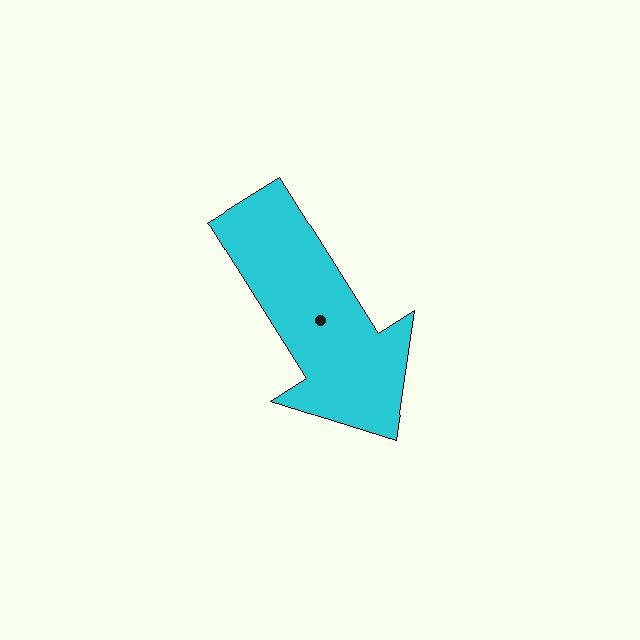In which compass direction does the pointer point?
Southeast.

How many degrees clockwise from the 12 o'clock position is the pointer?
Approximately 148 degrees.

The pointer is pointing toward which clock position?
Roughly 5 o'clock.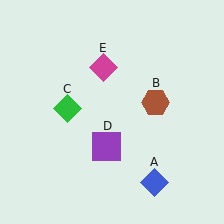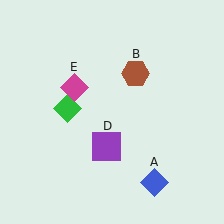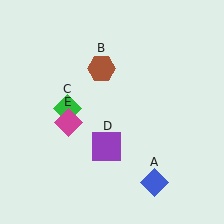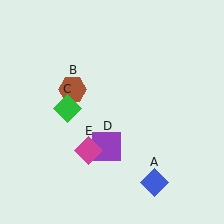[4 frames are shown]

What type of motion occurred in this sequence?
The brown hexagon (object B), magenta diamond (object E) rotated counterclockwise around the center of the scene.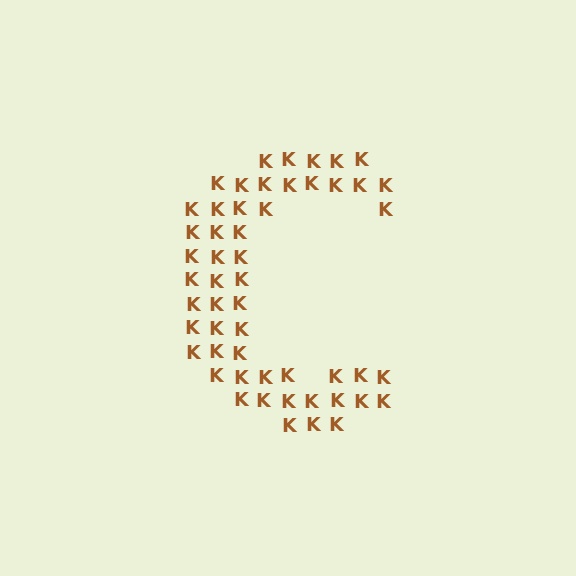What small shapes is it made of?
It is made of small letter K's.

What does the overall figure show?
The overall figure shows the letter C.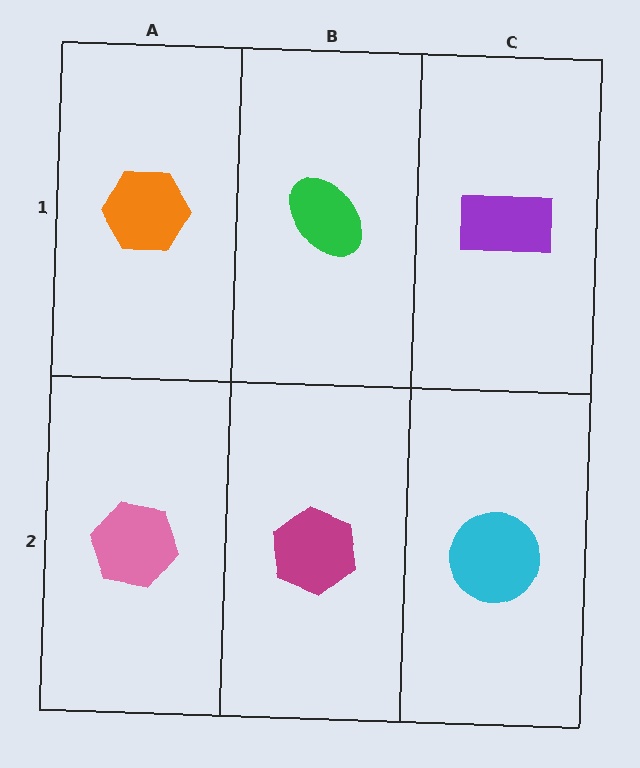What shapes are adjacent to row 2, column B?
A green ellipse (row 1, column B), a pink hexagon (row 2, column A), a cyan circle (row 2, column C).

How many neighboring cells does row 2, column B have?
3.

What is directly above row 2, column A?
An orange hexagon.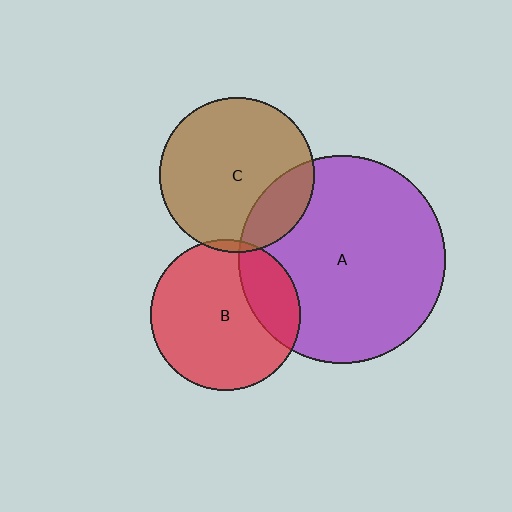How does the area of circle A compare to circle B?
Approximately 1.9 times.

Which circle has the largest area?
Circle A (purple).